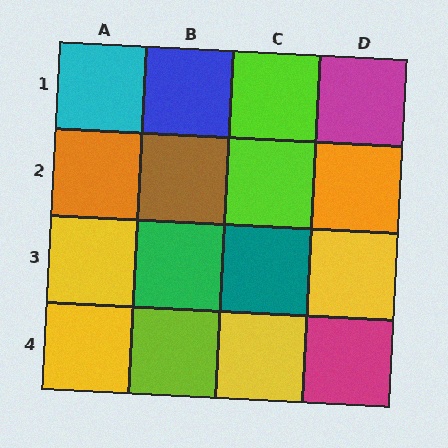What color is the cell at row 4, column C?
Yellow.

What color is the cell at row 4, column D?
Magenta.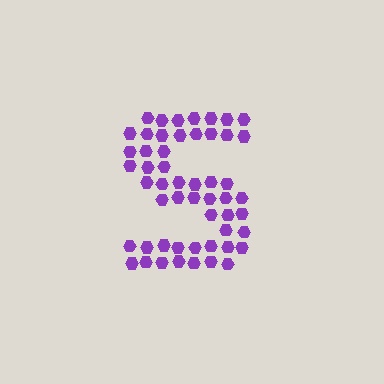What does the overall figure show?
The overall figure shows the letter S.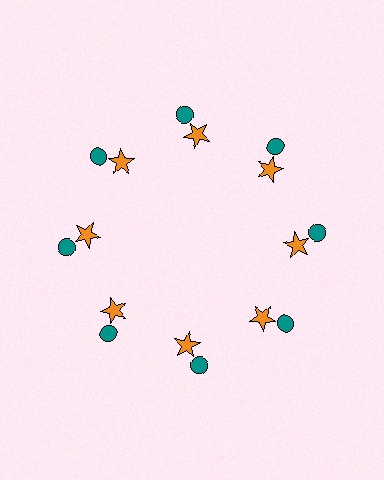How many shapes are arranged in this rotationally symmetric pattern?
There are 16 shapes, arranged in 8 groups of 2.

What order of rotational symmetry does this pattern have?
This pattern has 8-fold rotational symmetry.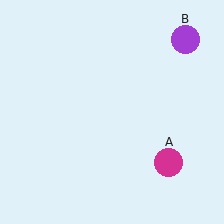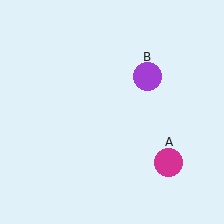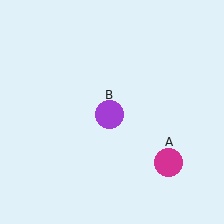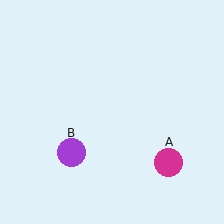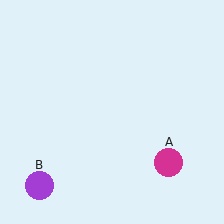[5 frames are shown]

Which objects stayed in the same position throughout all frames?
Magenta circle (object A) remained stationary.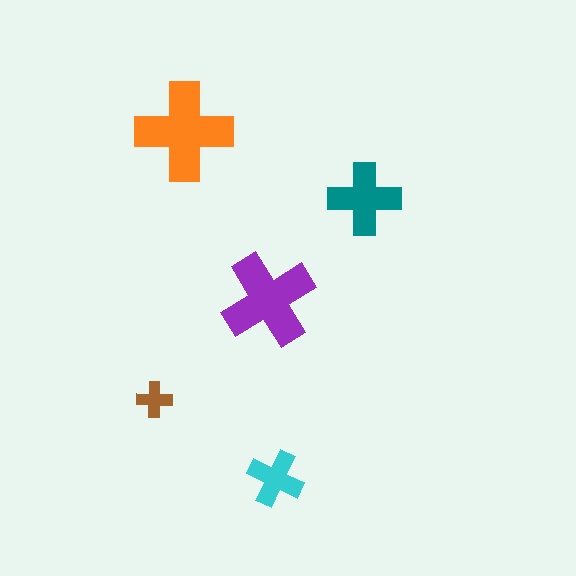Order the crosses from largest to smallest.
the orange one, the purple one, the teal one, the cyan one, the brown one.